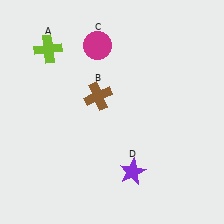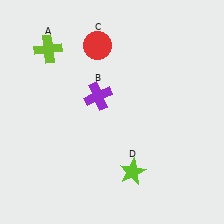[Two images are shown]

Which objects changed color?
B changed from brown to purple. C changed from magenta to red. D changed from purple to lime.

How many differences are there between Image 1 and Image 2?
There are 3 differences between the two images.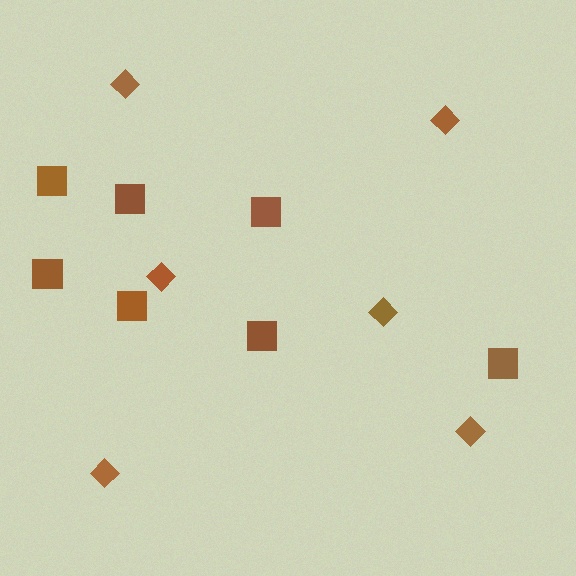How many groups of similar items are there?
There are 2 groups: one group of diamonds (6) and one group of squares (7).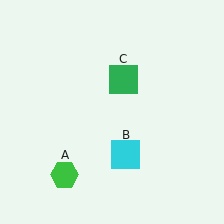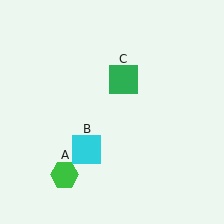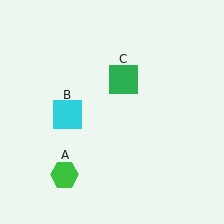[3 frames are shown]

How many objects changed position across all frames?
1 object changed position: cyan square (object B).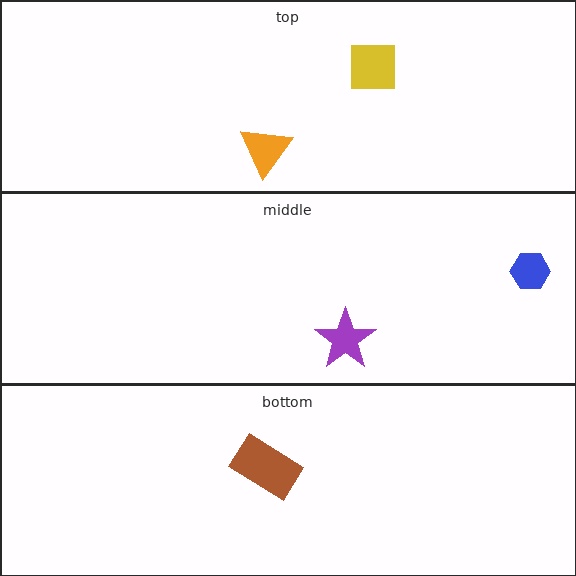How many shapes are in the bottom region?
1.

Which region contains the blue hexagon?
The middle region.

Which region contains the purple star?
The middle region.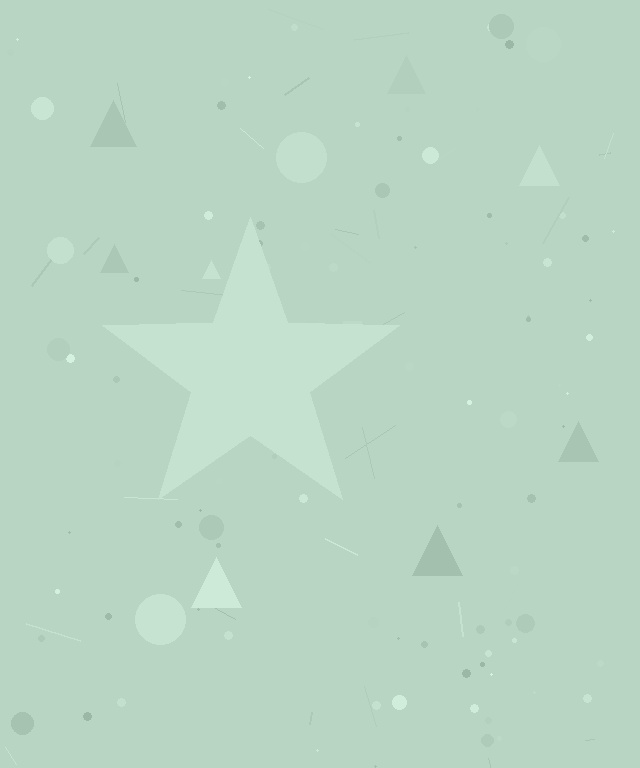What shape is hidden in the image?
A star is hidden in the image.